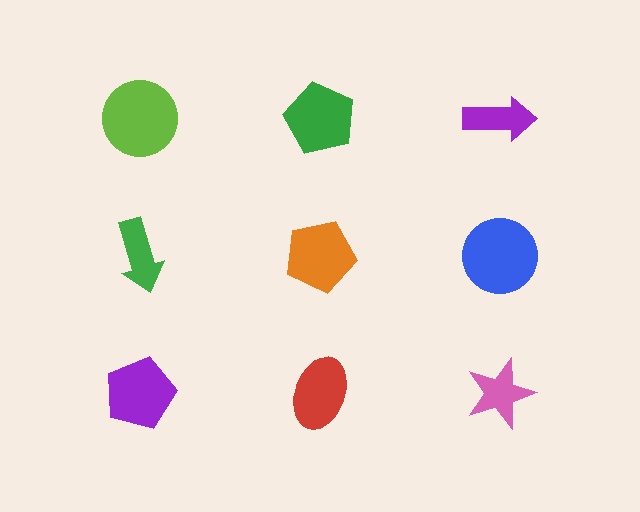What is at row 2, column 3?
A blue circle.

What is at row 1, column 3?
A purple arrow.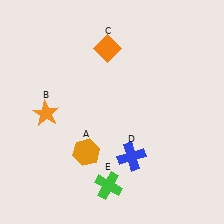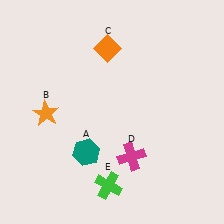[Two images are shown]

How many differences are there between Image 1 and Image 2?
There are 2 differences between the two images.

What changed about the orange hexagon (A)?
In Image 1, A is orange. In Image 2, it changed to teal.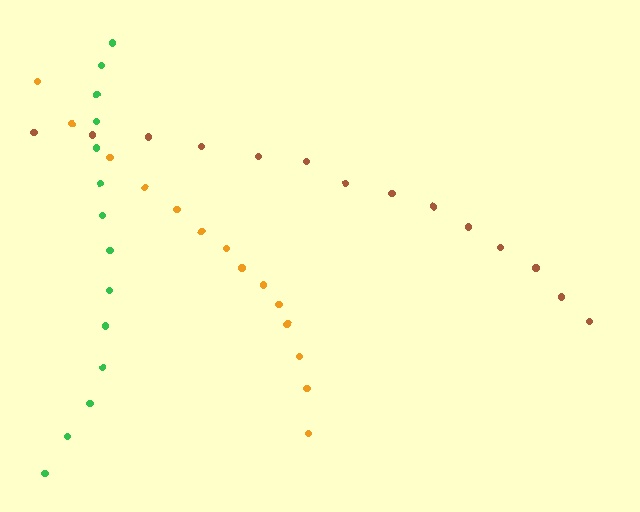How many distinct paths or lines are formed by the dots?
There are 3 distinct paths.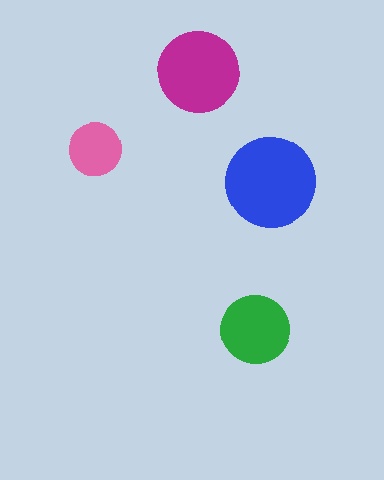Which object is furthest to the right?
The blue circle is rightmost.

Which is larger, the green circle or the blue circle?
The blue one.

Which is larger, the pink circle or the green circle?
The green one.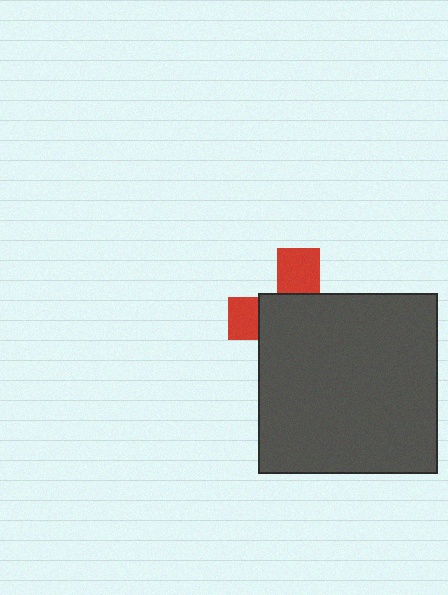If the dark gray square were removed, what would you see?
You would see the complete red cross.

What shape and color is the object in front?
The object in front is a dark gray square.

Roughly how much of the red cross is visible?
A small part of it is visible (roughly 31%).